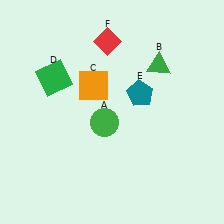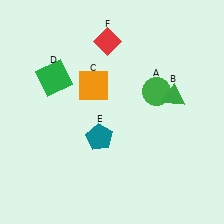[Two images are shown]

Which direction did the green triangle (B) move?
The green triangle (B) moved down.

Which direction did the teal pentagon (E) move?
The teal pentagon (E) moved down.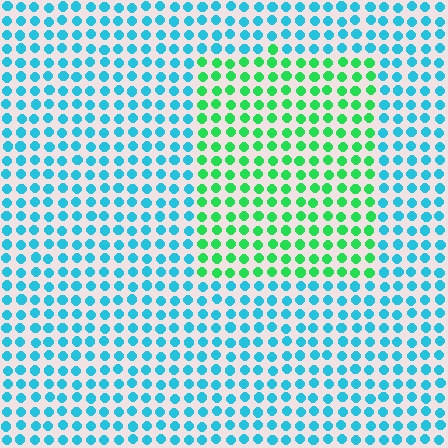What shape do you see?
I see a rectangle.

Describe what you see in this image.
The image is filled with small cyan elements in a uniform arrangement. A rectangle-shaped region is visible where the elements are tinted to a slightly different hue, forming a subtle color boundary.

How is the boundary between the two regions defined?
The boundary is defined purely by a slight shift in hue (about 54 degrees). Spacing, size, and orientation are identical on both sides.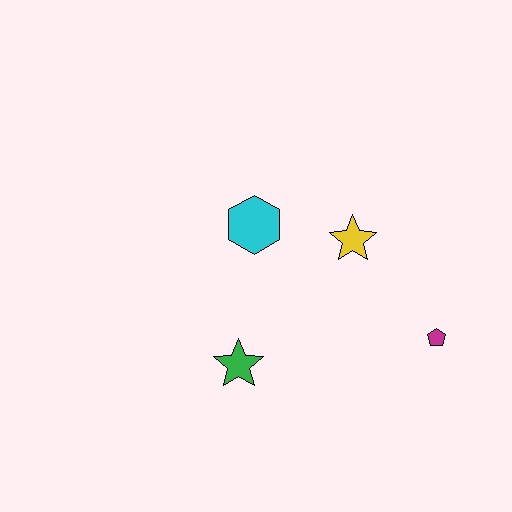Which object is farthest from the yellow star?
The green star is farthest from the yellow star.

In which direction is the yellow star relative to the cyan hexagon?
The yellow star is to the right of the cyan hexagon.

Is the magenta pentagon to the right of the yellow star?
Yes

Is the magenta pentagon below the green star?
No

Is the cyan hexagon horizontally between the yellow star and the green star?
Yes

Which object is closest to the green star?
The cyan hexagon is closest to the green star.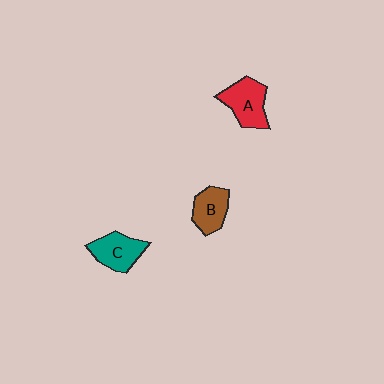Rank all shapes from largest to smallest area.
From largest to smallest: A (red), C (teal), B (brown).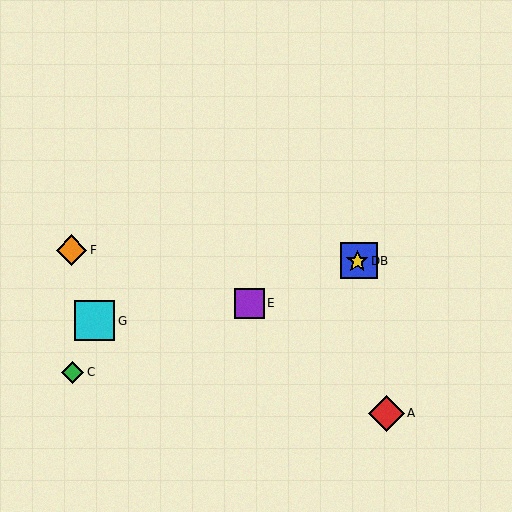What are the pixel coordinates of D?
Object D is at (357, 261).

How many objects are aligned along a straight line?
4 objects (B, C, D, E) are aligned along a straight line.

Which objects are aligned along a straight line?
Objects B, C, D, E are aligned along a straight line.